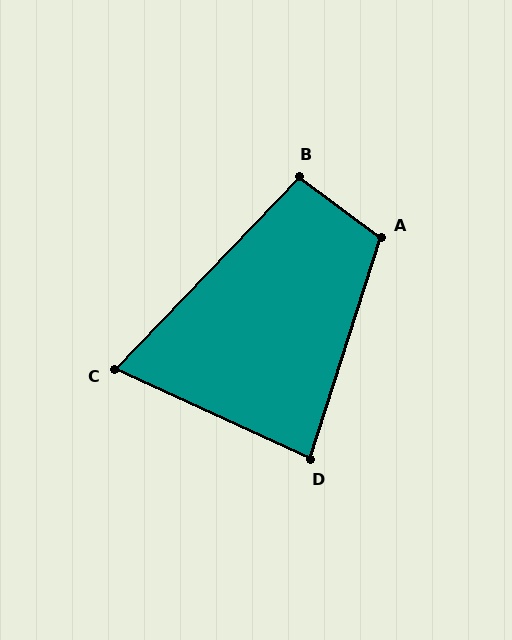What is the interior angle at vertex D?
Approximately 83 degrees (acute).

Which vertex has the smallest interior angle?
C, at approximately 71 degrees.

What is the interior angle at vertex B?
Approximately 97 degrees (obtuse).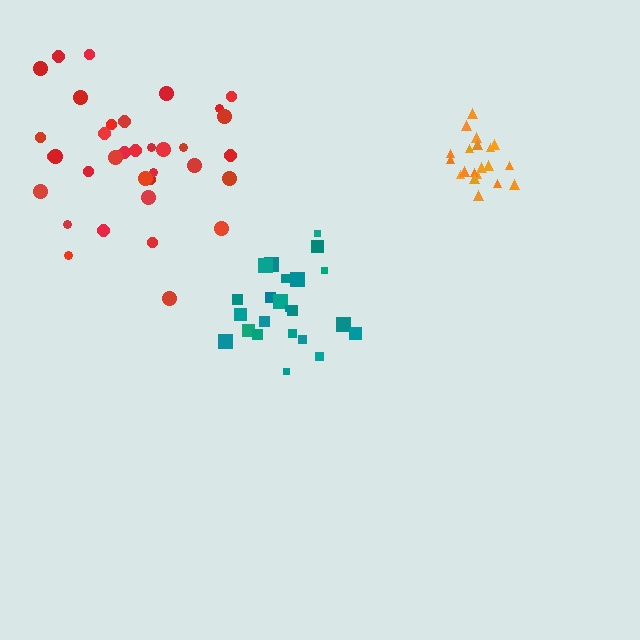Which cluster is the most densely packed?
Orange.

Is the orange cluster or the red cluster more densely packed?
Orange.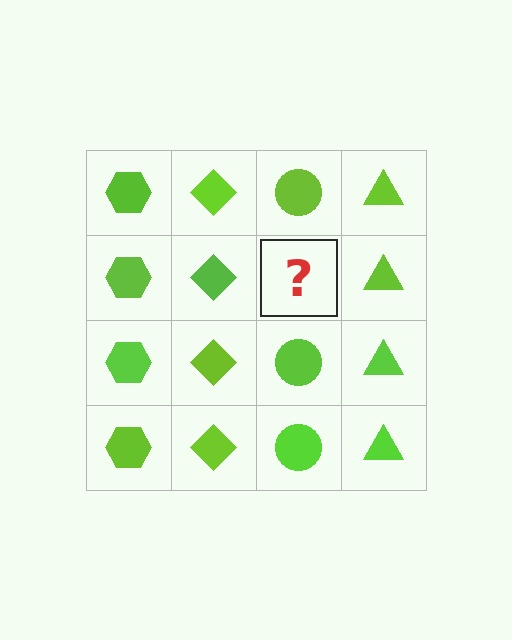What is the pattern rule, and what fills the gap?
The rule is that each column has a consistent shape. The gap should be filled with a lime circle.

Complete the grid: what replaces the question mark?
The question mark should be replaced with a lime circle.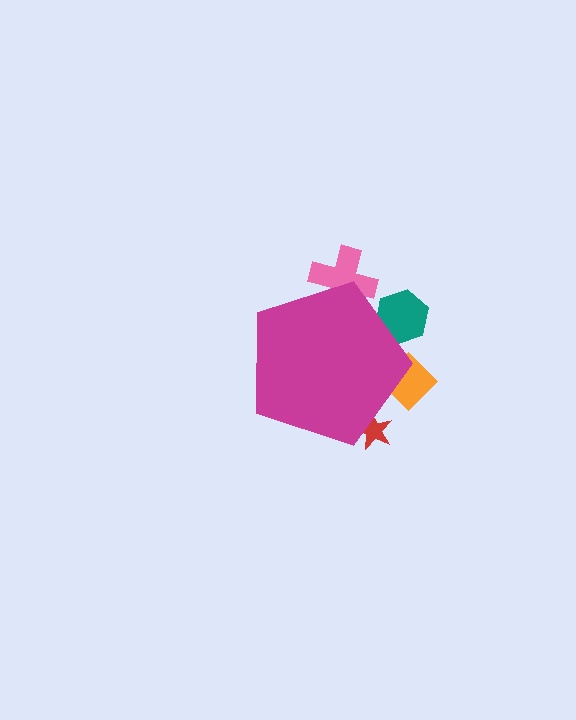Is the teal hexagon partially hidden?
Yes, the teal hexagon is partially hidden behind the magenta pentagon.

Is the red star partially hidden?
Yes, the red star is partially hidden behind the magenta pentagon.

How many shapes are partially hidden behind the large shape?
4 shapes are partially hidden.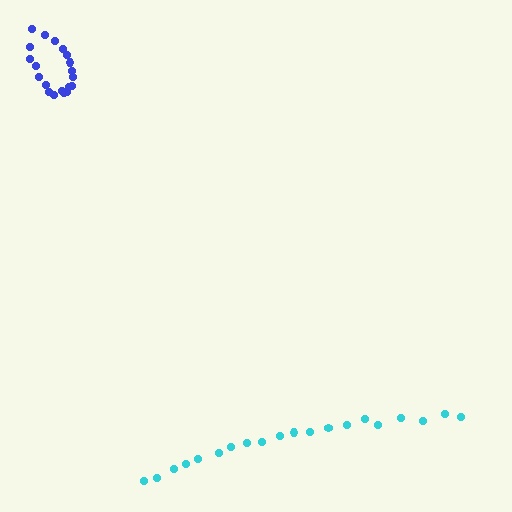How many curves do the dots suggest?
There are 2 distinct paths.